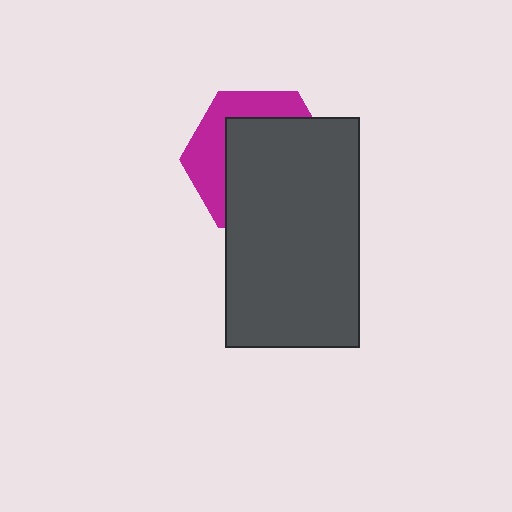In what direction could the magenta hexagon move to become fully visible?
The magenta hexagon could move toward the upper-left. That would shift it out from behind the dark gray rectangle entirely.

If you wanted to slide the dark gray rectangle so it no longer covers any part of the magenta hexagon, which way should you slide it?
Slide it toward the lower-right — that is the most direct way to separate the two shapes.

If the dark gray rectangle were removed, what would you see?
You would see the complete magenta hexagon.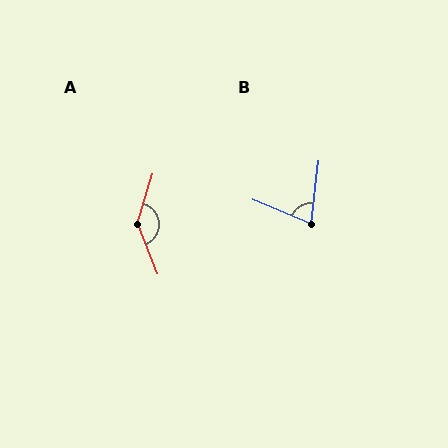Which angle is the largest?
A, at approximately 142 degrees.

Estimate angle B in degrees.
Approximately 74 degrees.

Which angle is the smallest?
B, at approximately 74 degrees.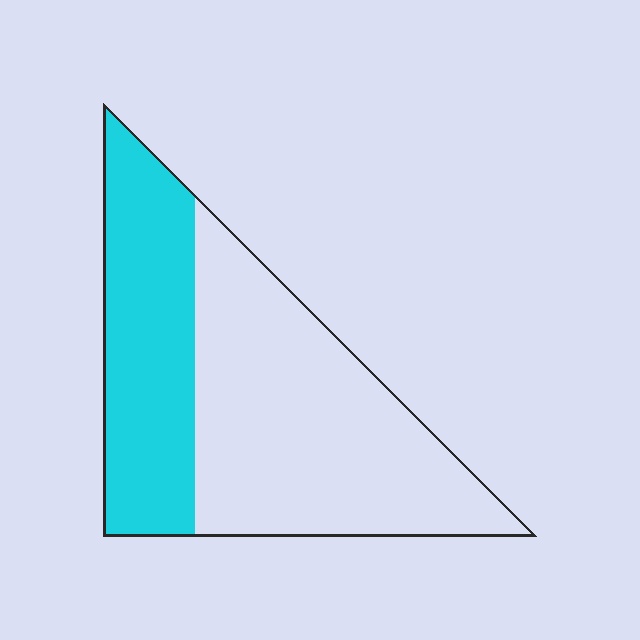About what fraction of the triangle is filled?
About three eighths (3/8).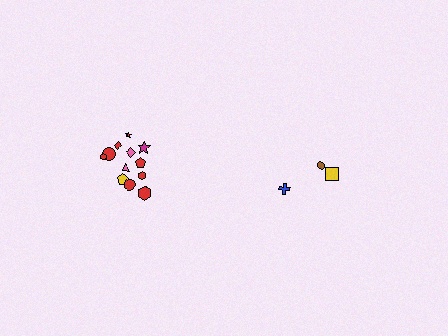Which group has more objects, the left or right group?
The left group.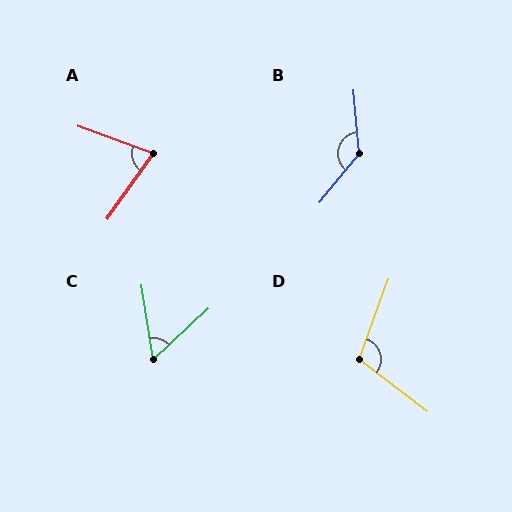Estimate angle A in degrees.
Approximately 75 degrees.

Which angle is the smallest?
C, at approximately 56 degrees.